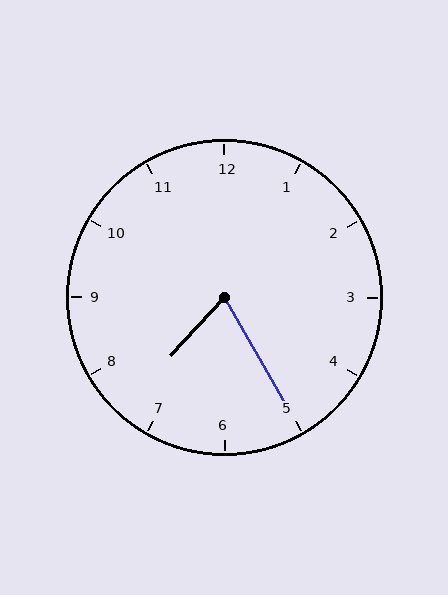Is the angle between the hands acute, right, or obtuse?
It is acute.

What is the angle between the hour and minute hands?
Approximately 72 degrees.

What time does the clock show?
7:25.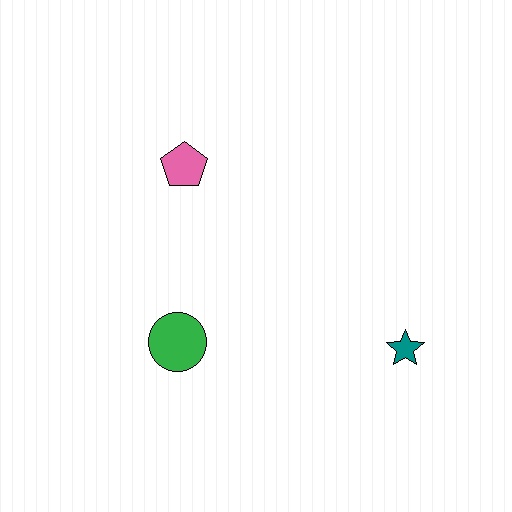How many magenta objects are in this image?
There are no magenta objects.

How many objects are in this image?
There are 3 objects.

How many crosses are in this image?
There are no crosses.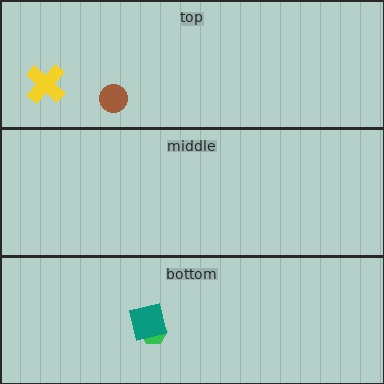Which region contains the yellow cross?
The top region.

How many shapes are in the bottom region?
2.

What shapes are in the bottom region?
The green hexagon, the teal square.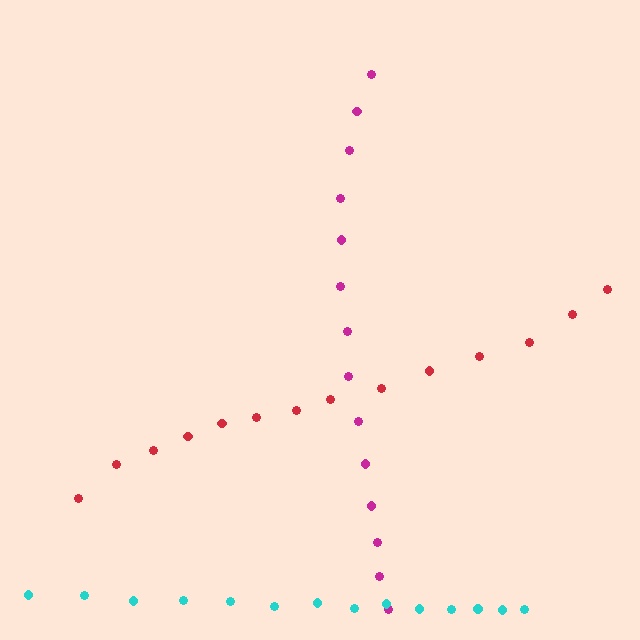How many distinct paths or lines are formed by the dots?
There are 3 distinct paths.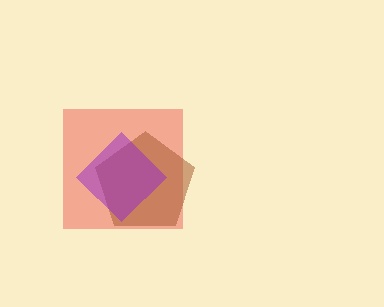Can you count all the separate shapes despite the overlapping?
Yes, there are 3 separate shapes.